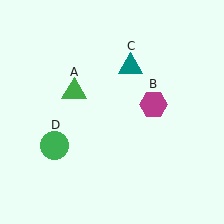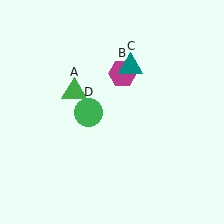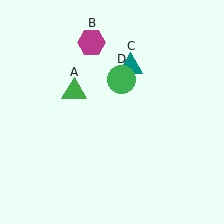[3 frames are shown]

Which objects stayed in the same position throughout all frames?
Green triangle (object A) and teal triangle (object C) remained stationary.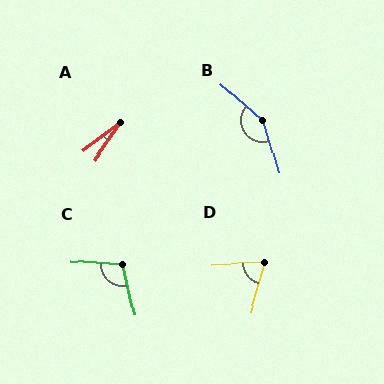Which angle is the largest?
B, at approximately 148 degrees.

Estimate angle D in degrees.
Approximately 72 degrees.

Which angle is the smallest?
A, at approximately 18 degrees.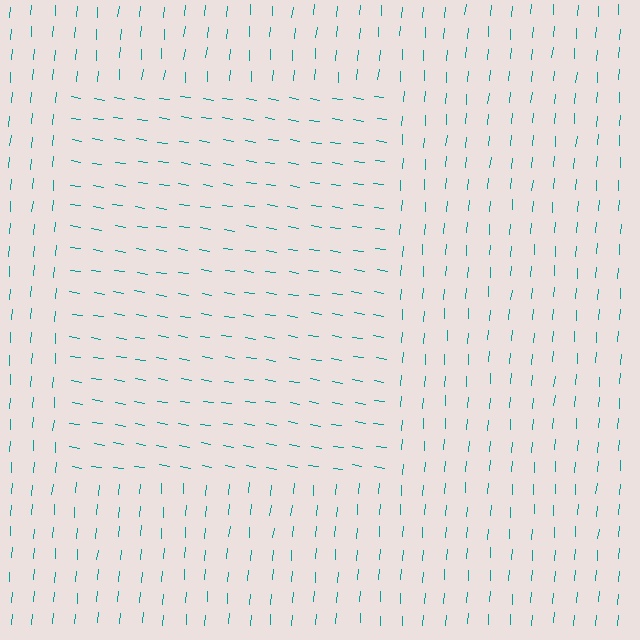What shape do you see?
I see a rectangle.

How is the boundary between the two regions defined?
The boundary is defined purely by a change in line orientation (approximately 85 degrees difference). All lines are the same color and thickness.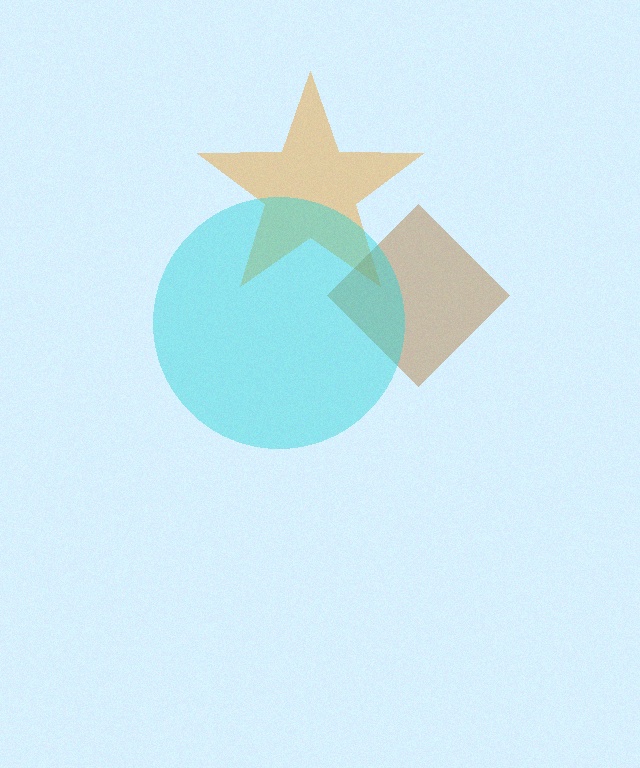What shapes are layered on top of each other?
The layered shapes are: an orange star, a brown diamond, a cyan circle.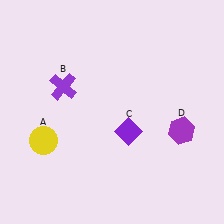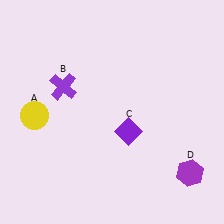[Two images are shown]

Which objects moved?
The objects that moved are: the yellow circle (A), the purple hexagon (D).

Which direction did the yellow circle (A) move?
The yellow circle (A) moved up.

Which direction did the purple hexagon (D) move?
The purple hexagon (D) moved down.